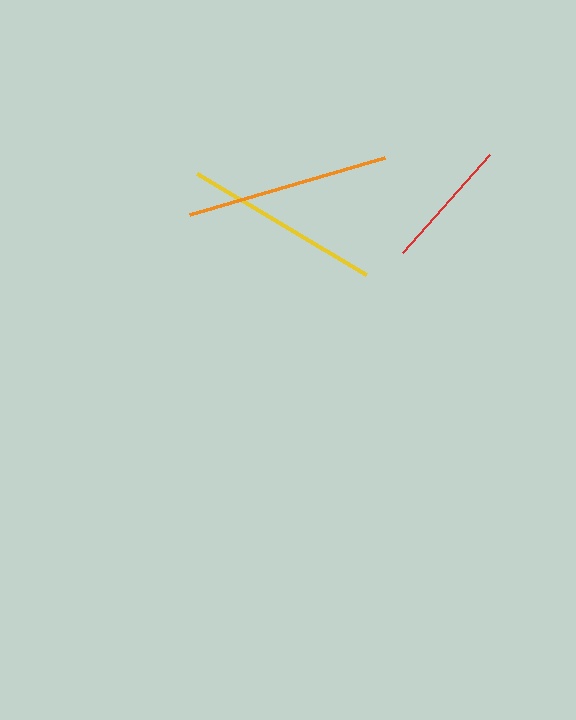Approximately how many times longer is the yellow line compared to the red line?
The yellow line is approximately 1.5 times the length of the red line.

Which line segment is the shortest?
The red line is the shortest at approximately 132 pixels.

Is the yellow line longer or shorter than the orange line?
The orange line is longer than the yellow line.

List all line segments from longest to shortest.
From longest to shortest: orange, yellow, red.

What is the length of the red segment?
The red segment is approximately 132 pixels long.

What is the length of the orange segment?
The orange segment is approximately 203 pixels long.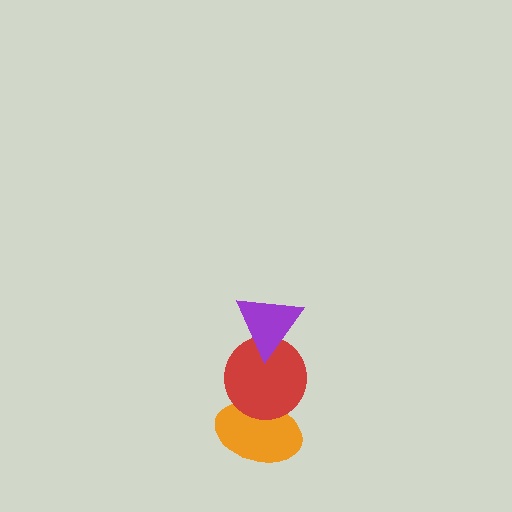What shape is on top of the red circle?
The purple triangle is on top of the red circle.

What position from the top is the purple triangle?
The purple triangle is 1st from the top.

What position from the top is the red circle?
The red circle is 2nd from the top.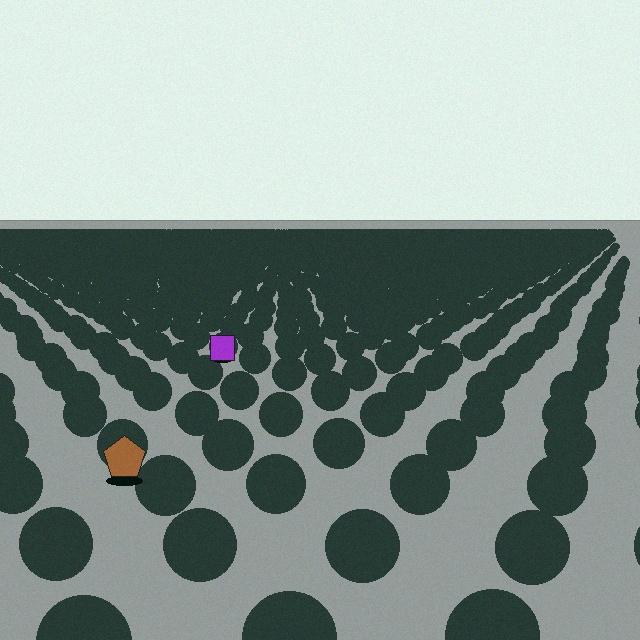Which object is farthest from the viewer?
The purple square is farthest from the viewer. It appears smaller and the ground texture around it is denser.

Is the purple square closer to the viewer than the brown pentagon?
No. The brown pentagon is closer — you can tell from the texture gradient: the ground texture is coarser near it.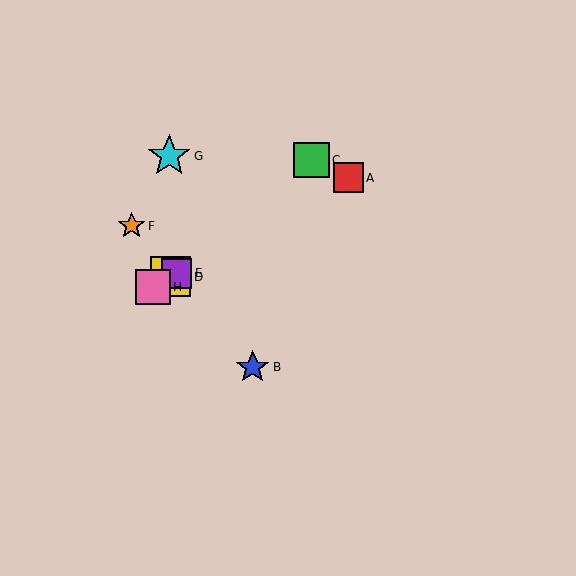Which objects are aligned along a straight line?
Objects A, D, E, H are aligned along a straight line.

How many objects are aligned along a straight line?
4 objects (A, D, E, H) are aligned along a straight line.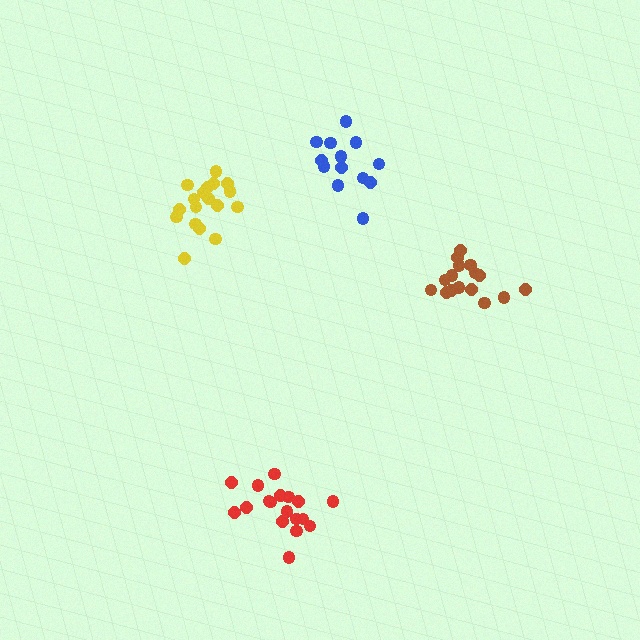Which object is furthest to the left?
The yellow cluster is leftmost.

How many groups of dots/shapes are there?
There are 4 groups.